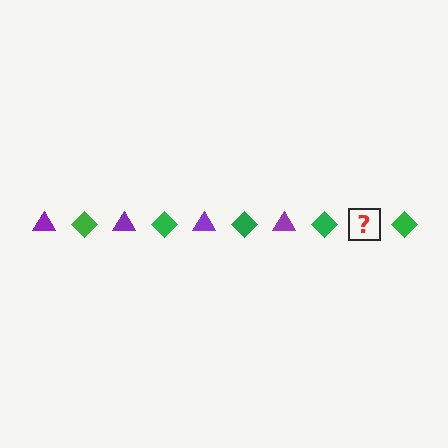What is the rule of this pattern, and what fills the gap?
The rule is that the pattern alternates between purple triangle and green diamond. The gap should be filled with a purple triangle.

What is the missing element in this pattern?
The missing element is a purple triangle.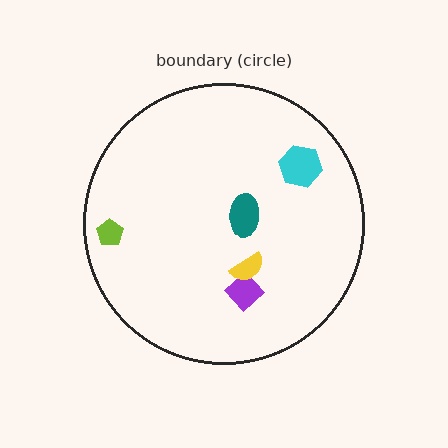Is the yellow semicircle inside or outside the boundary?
Inside.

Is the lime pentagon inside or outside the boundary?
Inside.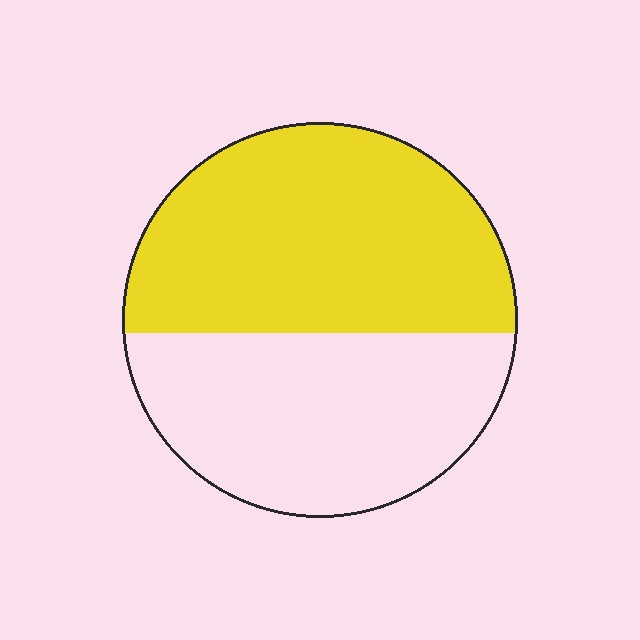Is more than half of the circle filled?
Yes.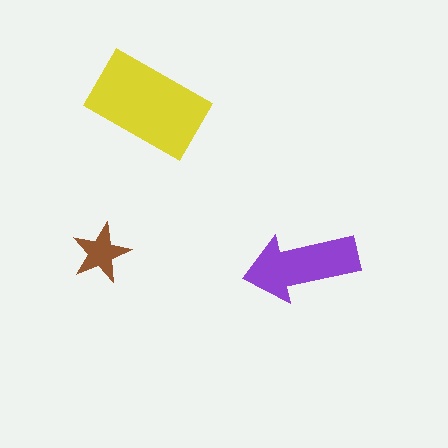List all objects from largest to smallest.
The yellow rectangle, the purple arrow, the brown star.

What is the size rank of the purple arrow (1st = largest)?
2nd.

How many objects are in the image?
There are 3 objects in the image.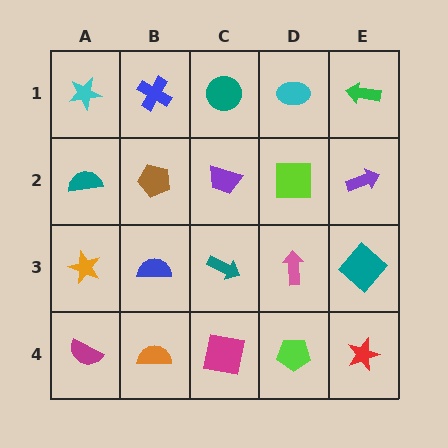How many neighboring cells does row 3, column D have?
4.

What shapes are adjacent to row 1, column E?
A purple arrow (row 2, column E), a cyan ellipse (row 1, column D).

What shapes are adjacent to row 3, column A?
A teal semicircle (row 2, column A), a magenta semicircle (row 4, column A), a blue semicircle (row 3, column B).